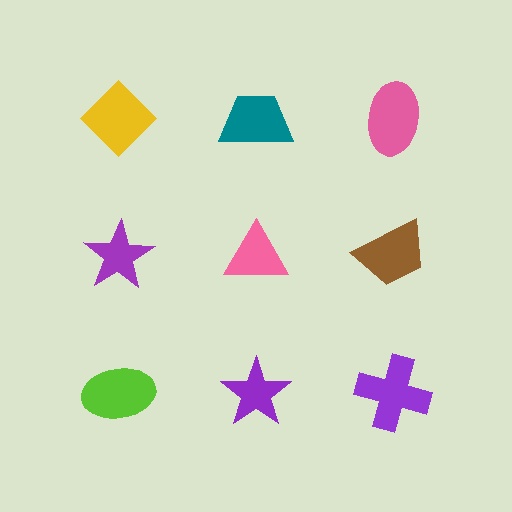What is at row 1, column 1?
A yellow diamond.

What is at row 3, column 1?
A lime ellipse.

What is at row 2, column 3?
A brown trapezoid.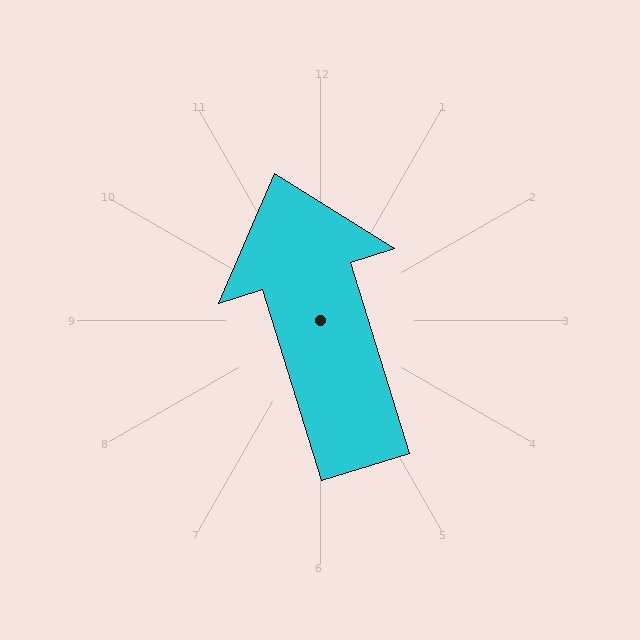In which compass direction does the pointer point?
North.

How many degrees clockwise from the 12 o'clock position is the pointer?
Approximately 343 degrees.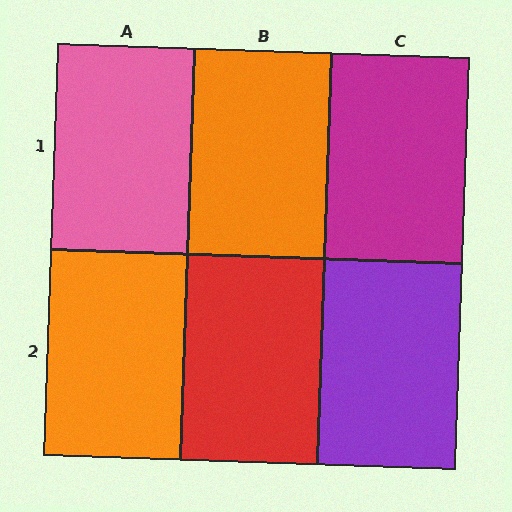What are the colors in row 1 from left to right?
Pink, orange, magenta.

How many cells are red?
1 cell is red.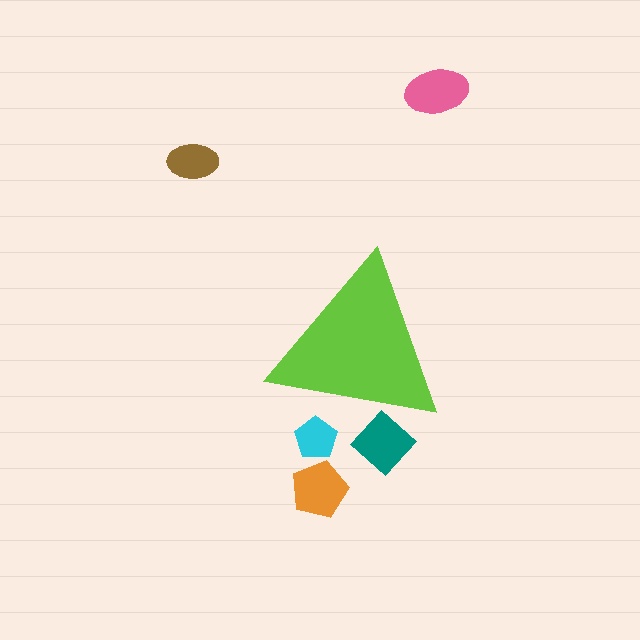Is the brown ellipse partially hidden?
No, the brown ellipse is fully visible.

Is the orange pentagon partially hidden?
No, the orange pentagon is fully visible.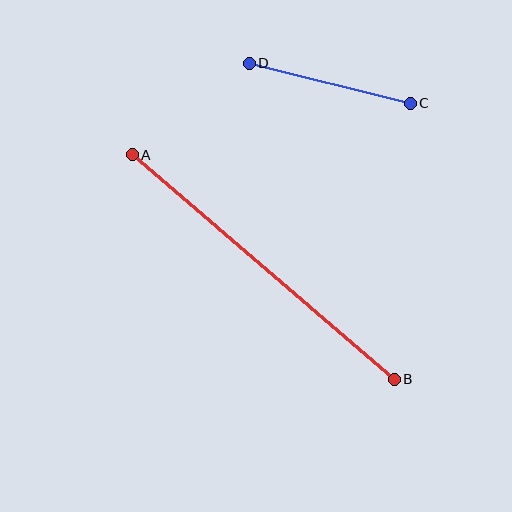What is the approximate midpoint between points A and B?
The midpoint is at approximately (263, 267) pixels.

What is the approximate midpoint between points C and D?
The midpoint is at approximately (330, 83) pixels.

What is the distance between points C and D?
The distance is approximately 166 pixels.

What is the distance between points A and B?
The distance is approximately 345 pixels.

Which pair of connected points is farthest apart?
Points A and B are farthest apart.